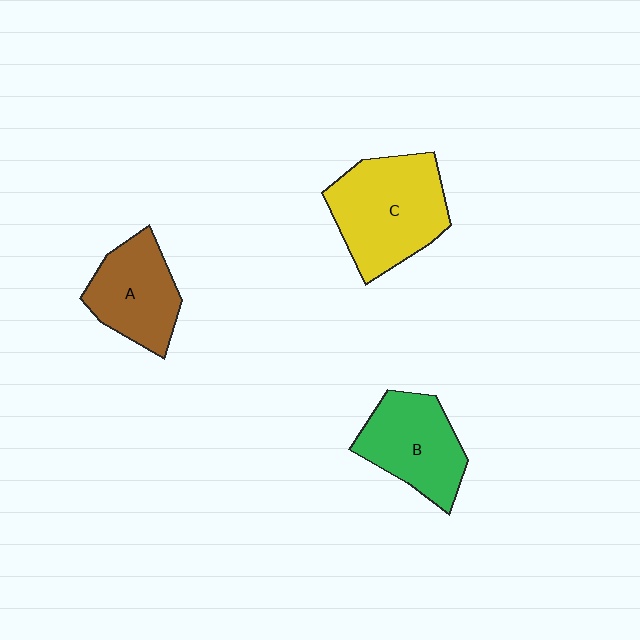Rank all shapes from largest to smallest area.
From largest to smallest: C (yellow), B (green), A (brown).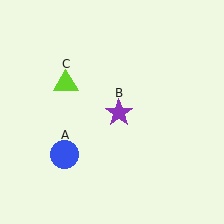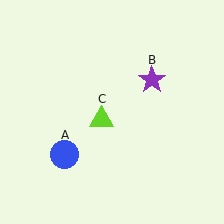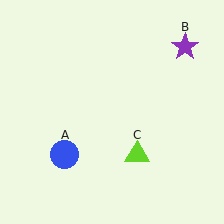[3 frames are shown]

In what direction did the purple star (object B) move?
The purple star (object B) moved up and to the right.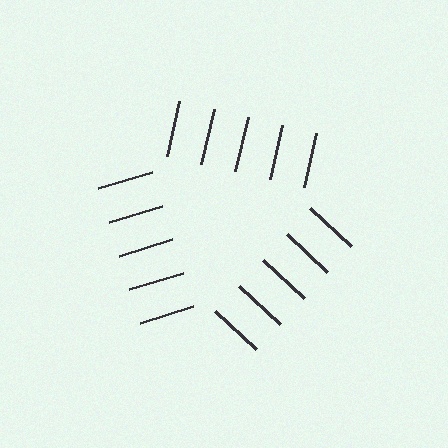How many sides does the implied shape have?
3 sides — the line-ends trace a triangle.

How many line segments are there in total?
15 — 5 along each of the 3 edges.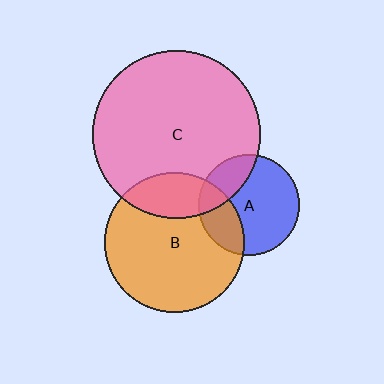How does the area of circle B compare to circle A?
Approximately 1.9 times.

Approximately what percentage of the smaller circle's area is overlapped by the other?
Approximately 20%.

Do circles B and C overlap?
Yes.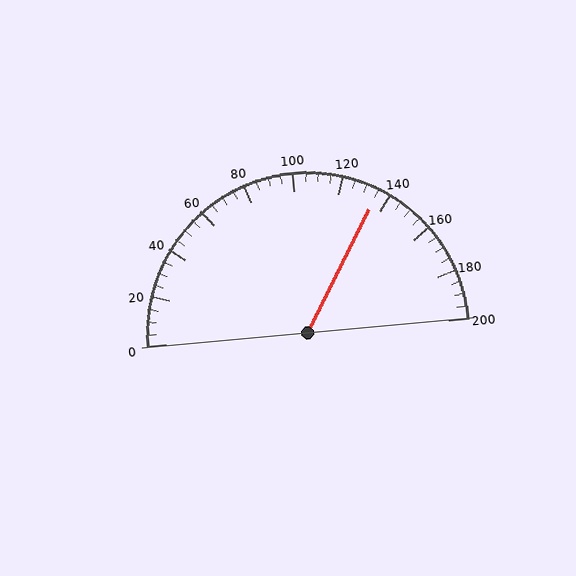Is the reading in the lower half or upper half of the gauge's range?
The reading is in the upper half of the range (0 to 200).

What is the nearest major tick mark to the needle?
The nearest major tick mark is 140.